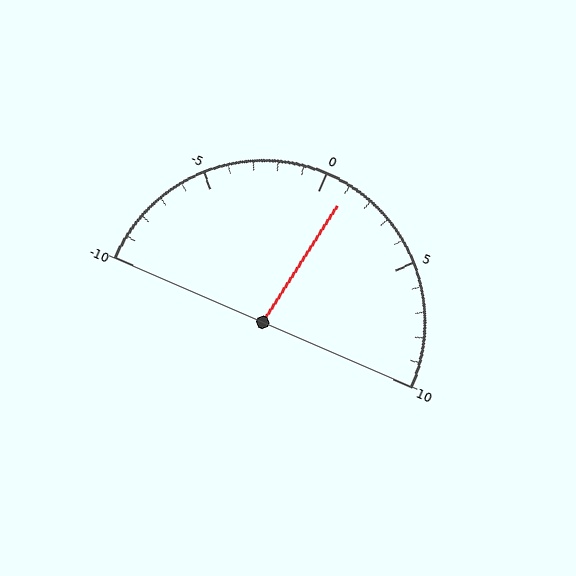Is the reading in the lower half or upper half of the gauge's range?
The reading is in the upper half of the range (-10 to 10).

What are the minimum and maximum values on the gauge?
The gauge ranges from -10 to 10.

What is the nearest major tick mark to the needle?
The nearest major tick mark is 0.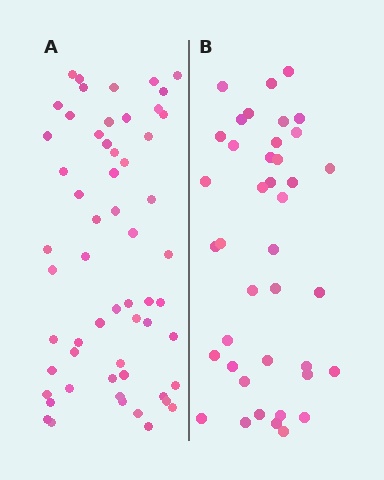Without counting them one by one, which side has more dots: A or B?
Region A (the left region) has more dots.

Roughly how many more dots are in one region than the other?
Region A has approximately 20 more dots than region B.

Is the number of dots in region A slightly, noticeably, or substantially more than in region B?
Region A has substantially more. The ratio is roughly 1.4 to 1.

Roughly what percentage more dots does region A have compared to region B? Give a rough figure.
About 45% more.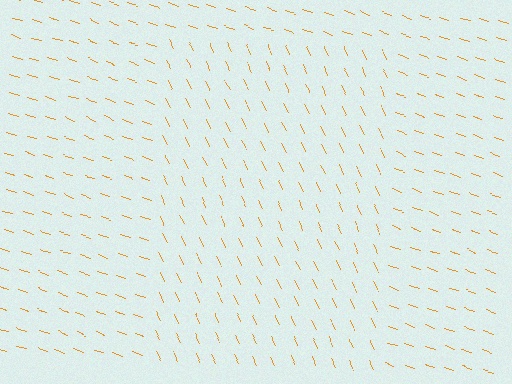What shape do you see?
I see a rectangle.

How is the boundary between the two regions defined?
The boundary is defined purely by a change in line orientation (approximately 45 degrees difference). All lines are the same color and thickness.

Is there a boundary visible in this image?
Yes, there is a texture boundary formed by a change in line orientation.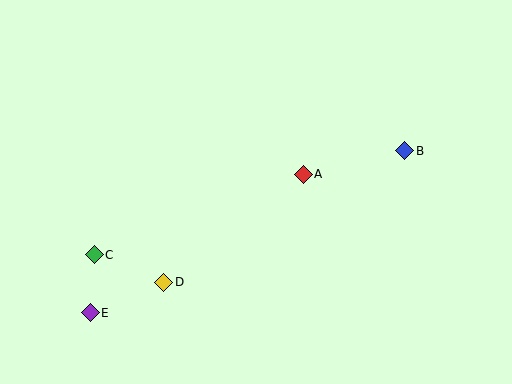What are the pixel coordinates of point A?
Point A is at (303, 174).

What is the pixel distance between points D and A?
The distance between D and A is 177 pixels.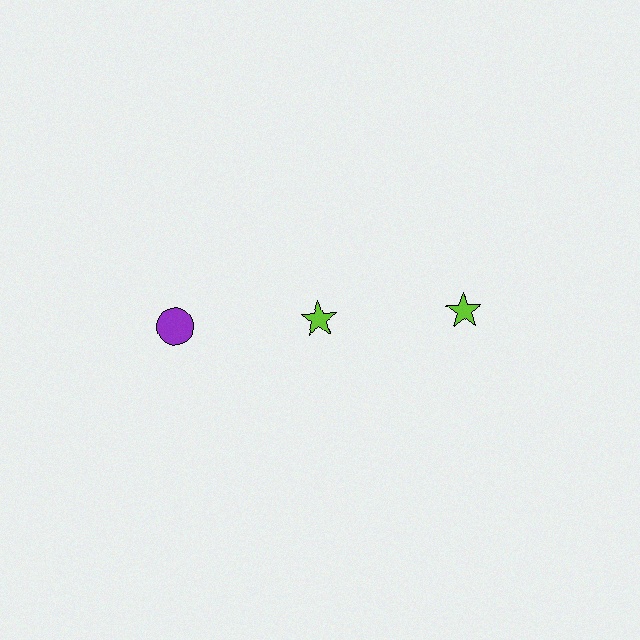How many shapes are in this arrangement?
There are 3 shapes arranged in a grid pattern.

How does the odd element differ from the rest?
It differs in both color (purple instead of lime) and shape (circle instead of star).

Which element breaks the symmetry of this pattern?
The purple circle in the top row, leftmost column breaks the symmetry. All other shapes are lime stars.